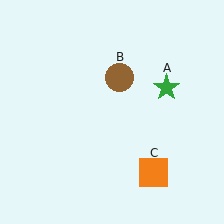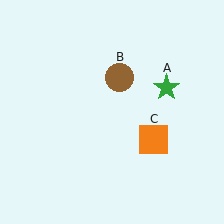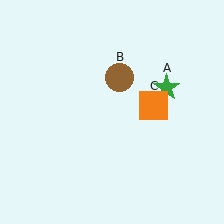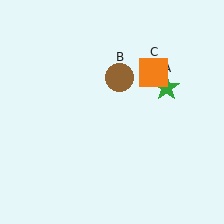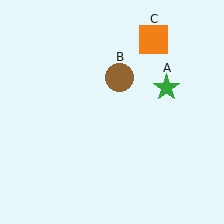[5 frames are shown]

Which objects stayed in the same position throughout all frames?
Green star (object A) and brown circle (object B) remained stationary.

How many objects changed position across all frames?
1 object changed position: orange square (object C).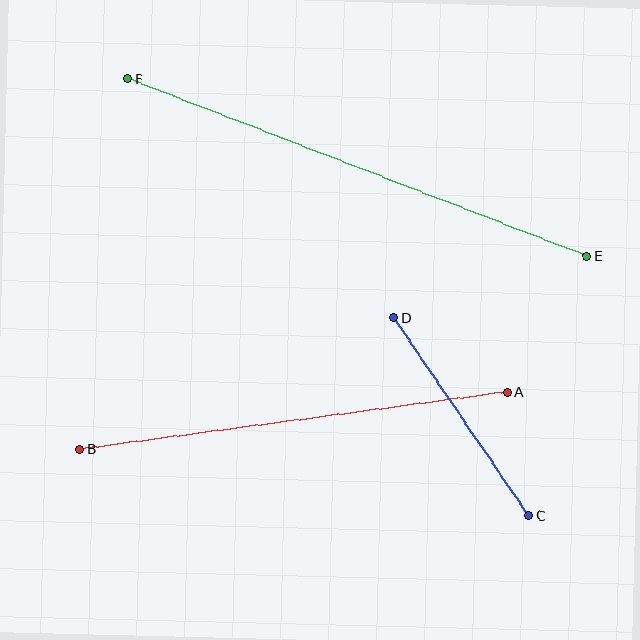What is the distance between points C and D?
The distance is approximately 240 pixels.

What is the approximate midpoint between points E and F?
The midpoint is at approximately (357, 167) pixels.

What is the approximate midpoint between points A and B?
The midpoint is at approximately (294, 421) pixels.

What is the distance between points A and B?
The distance is approximately 432 pixels.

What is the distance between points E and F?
The distance is approximately 491 pixels.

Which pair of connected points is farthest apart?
Points E and F are farthest apart.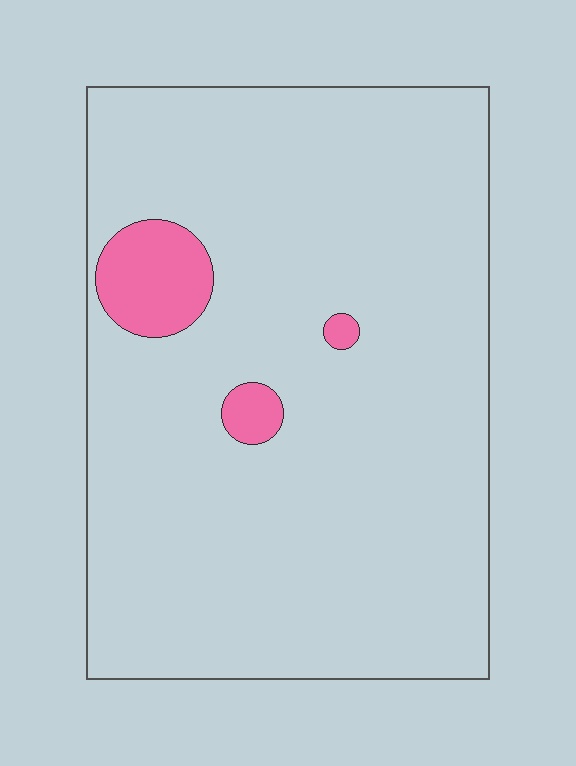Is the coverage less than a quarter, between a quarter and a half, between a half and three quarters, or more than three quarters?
Less than a quarter.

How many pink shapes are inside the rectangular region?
3.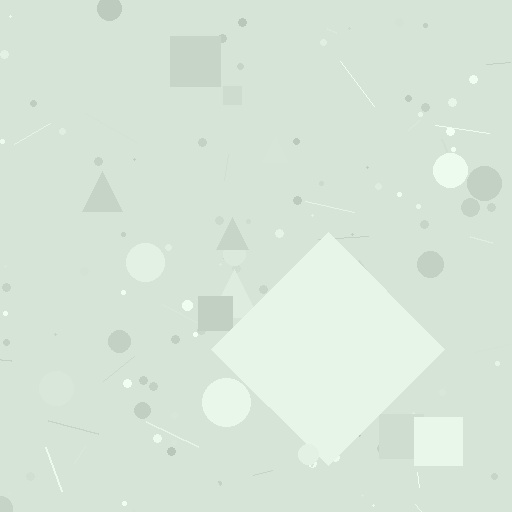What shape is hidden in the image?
A diamond is hidden in the image.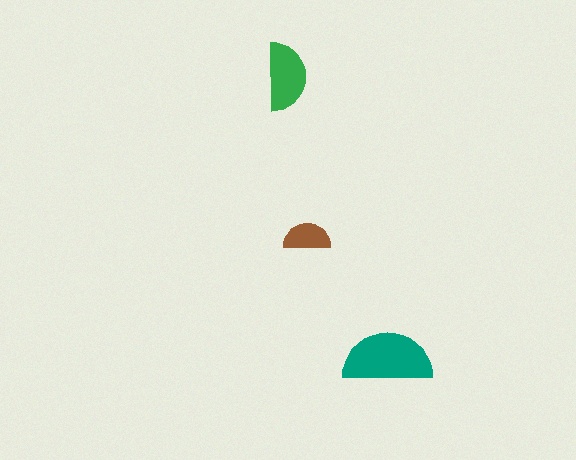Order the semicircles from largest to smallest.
the teal one, the green one, the brown one.